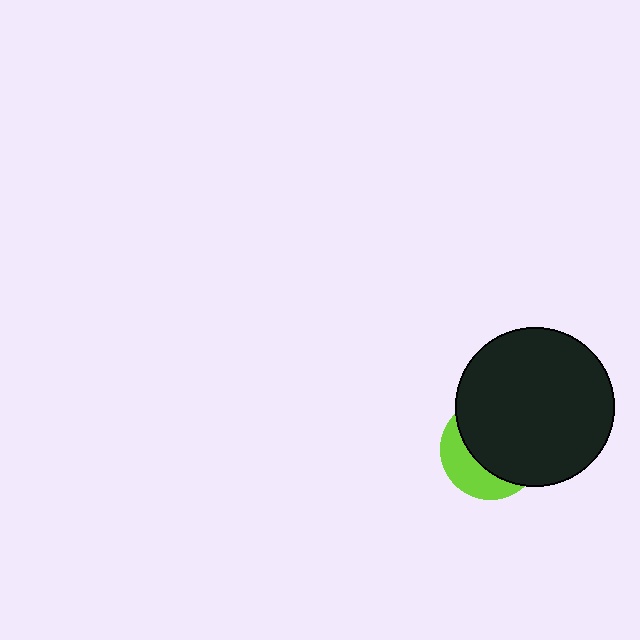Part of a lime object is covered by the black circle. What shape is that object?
It is a circle.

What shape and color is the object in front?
The object in front is a black circle.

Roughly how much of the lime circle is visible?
A small part of it is visible (roughly 34%).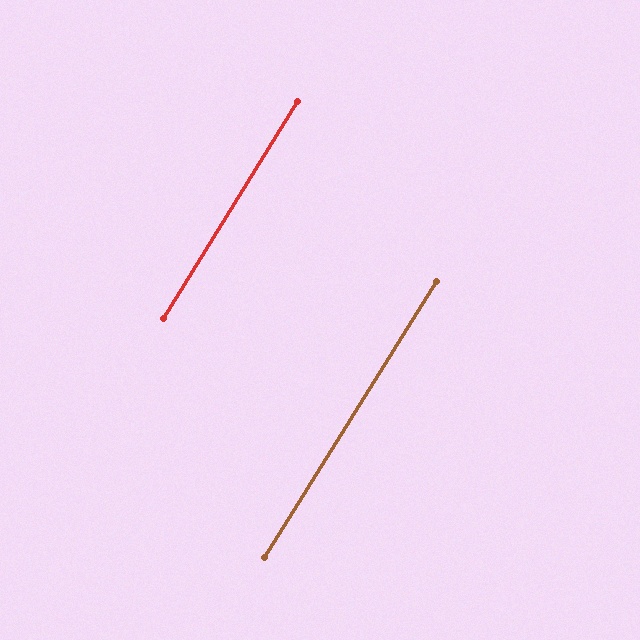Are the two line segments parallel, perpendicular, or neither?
Parallel — their directions differ by only 0.0°.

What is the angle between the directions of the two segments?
Approximately 0 degrees.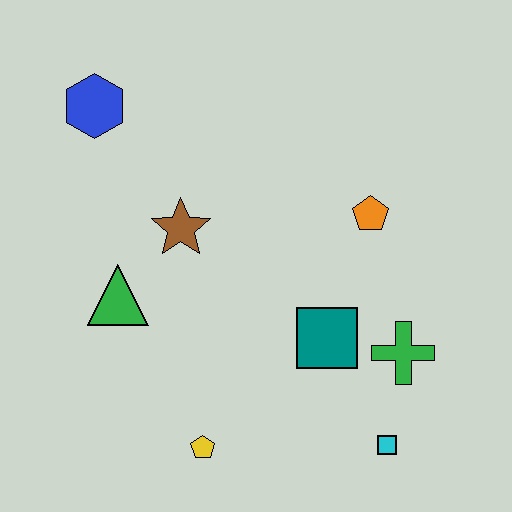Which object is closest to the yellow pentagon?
The teal square is closest to the yellow pentagon.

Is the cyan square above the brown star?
No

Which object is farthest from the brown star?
The cyan square is farthest from the brown star.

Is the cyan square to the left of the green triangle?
No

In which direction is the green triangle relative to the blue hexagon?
The green triangle is below the blue hexagon.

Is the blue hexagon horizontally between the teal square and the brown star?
No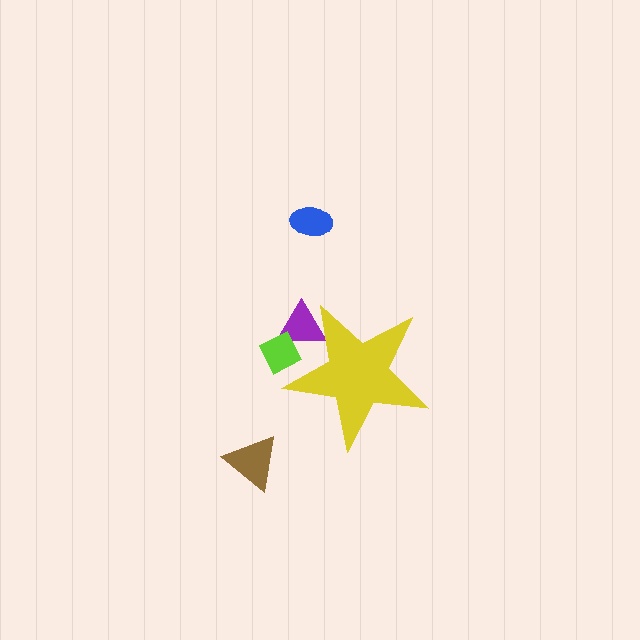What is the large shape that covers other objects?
A yellow star.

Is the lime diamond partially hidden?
Yes, the lime diamond is partially hidden behind the yellow star.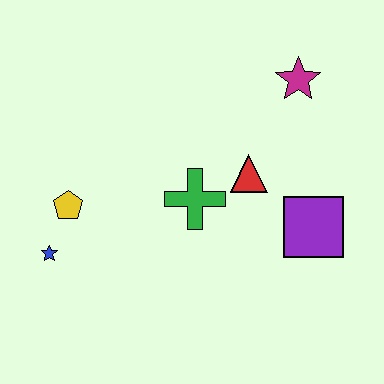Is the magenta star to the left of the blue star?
No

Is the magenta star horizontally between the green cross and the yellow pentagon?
No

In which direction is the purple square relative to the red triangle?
The purple square is to the right of the red triangle.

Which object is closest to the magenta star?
The red triangle is closest to the magenta star.